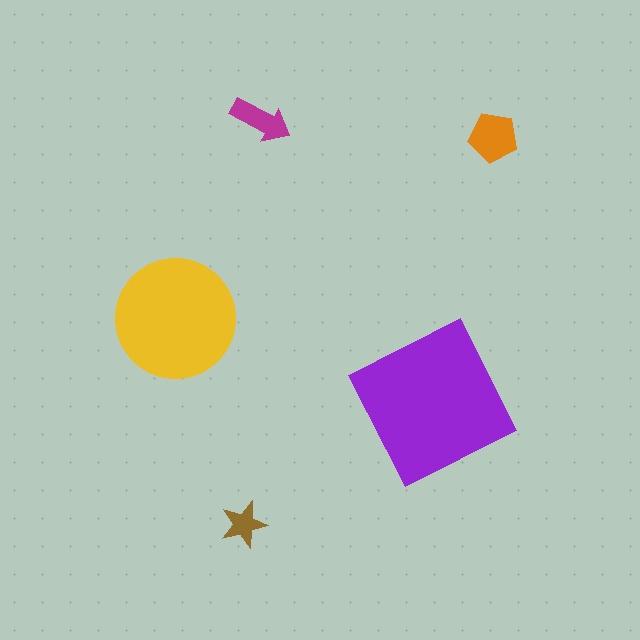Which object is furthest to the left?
The yellow circle is leftmost.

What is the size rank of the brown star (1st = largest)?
5th.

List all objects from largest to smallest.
The purple square, the yellow circle, the orange pentagon, the magenta arrow, the brown star.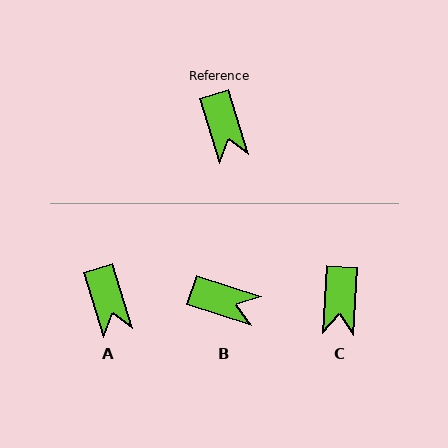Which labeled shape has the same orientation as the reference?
A.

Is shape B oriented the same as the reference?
No, it is off by about 55 degrees.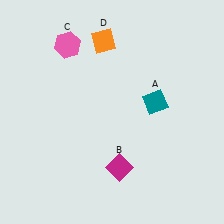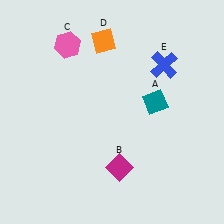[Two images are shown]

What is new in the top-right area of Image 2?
A blue cross (E) was added in the top-right area of Image 2.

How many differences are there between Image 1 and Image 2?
There is 1 difference between the two images.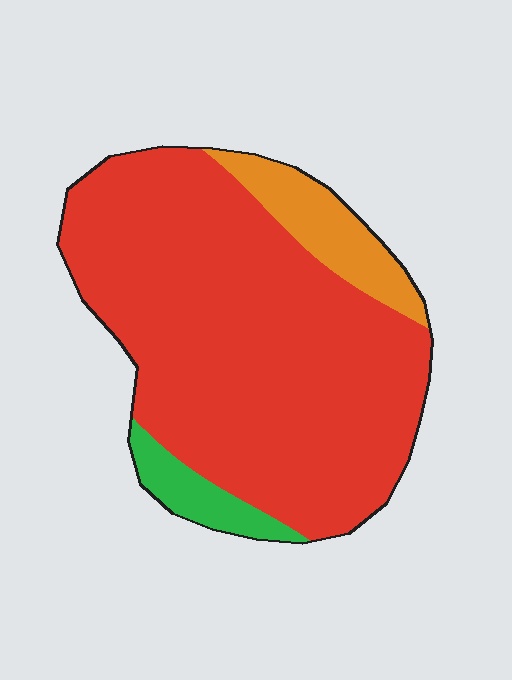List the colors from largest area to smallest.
From largest to smallest: red, orange, green.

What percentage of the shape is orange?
Orange takes up about one tenth (1/10) of the shape.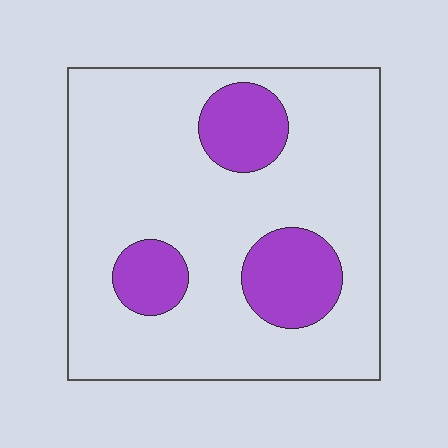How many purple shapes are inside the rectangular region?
3.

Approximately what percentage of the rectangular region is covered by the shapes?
Approximately 20%.